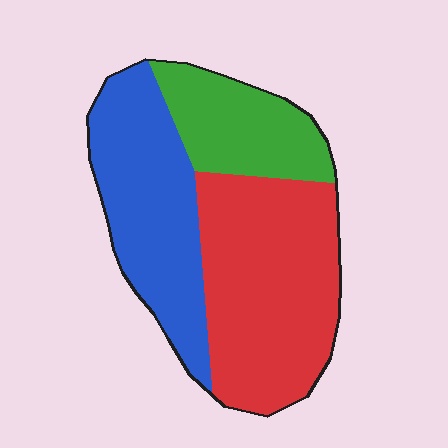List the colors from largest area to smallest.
From largest to smallest: red, blue, green.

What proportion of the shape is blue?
Blue takes up about one third (1/3) of the shape.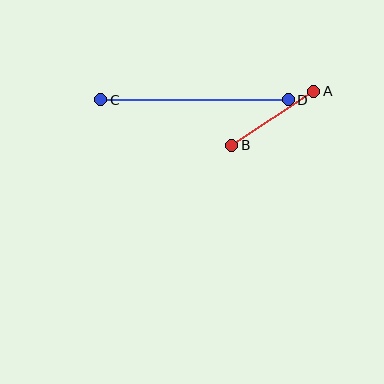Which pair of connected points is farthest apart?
Points C and D are farthest apart.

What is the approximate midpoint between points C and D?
The midpoint is at approximately (194, 100) pixels.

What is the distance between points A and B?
The distance is approximately 98 pixels.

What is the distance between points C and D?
The distance is approximately 188 pixels.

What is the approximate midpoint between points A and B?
The midpoint is at approximately (273, 118) pixels.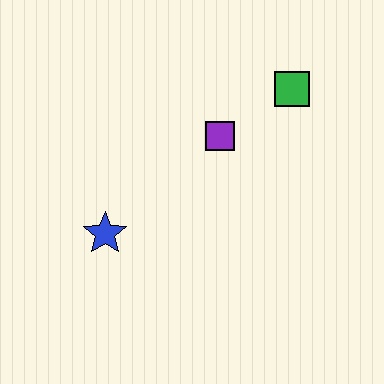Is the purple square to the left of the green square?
Yes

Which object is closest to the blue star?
The purple square is closest to the blue star.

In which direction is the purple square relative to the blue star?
The purple square is to the right of the blue star.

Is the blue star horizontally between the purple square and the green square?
No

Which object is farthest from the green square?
The blue star is farthest from the green square.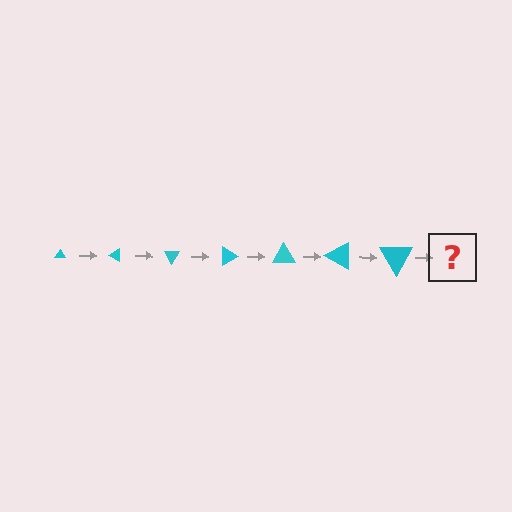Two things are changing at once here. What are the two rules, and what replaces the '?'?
The two rules are that the triangle grows larger each step and it rotates 30 degrees each step. The '?' should be a triangle, larger than the previous one and rotated 210 degrees from the start.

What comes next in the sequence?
The next element should be a triangle, larger than the previous one and rotated 210 degrees from the start.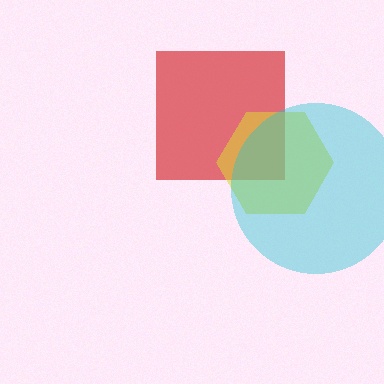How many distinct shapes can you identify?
There are 3 distinct shapes: a red square, a yellow hexagon, a cyan circle.